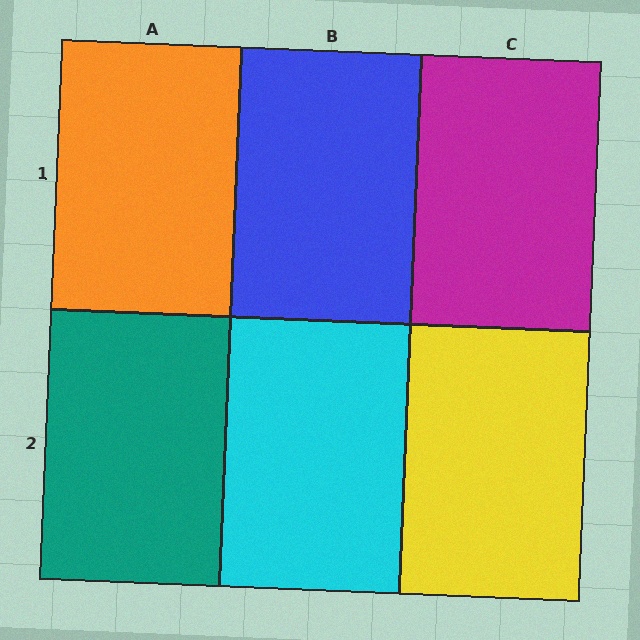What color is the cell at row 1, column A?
Orange.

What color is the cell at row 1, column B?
Blue.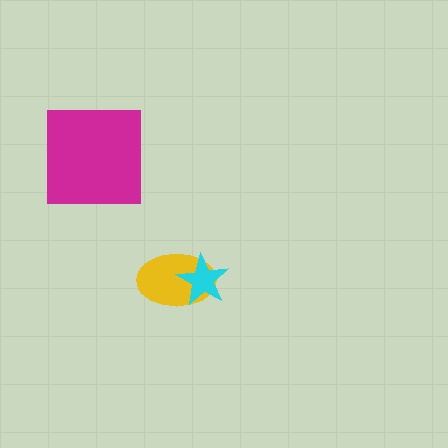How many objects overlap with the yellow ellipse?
1 object overlaps with the yellow ellipse.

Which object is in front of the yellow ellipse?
The cyan star is in front of the yellow ellipse.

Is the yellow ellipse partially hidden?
Yes, it is partially covered by another shape.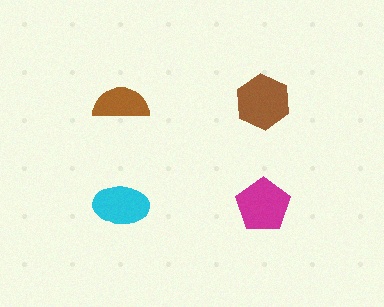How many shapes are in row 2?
2 shapes.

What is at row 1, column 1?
A brown semicircle.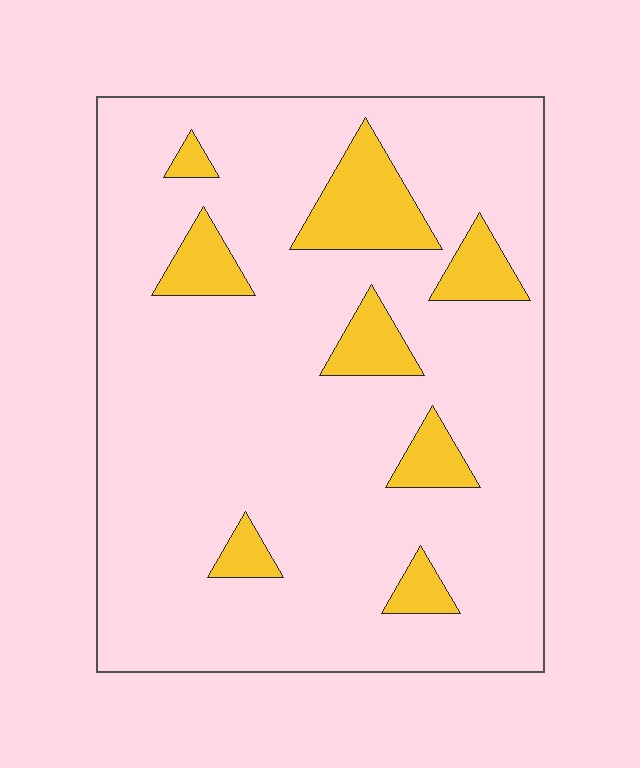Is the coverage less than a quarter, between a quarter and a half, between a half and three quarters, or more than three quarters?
Less than a quarter.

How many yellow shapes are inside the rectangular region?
8.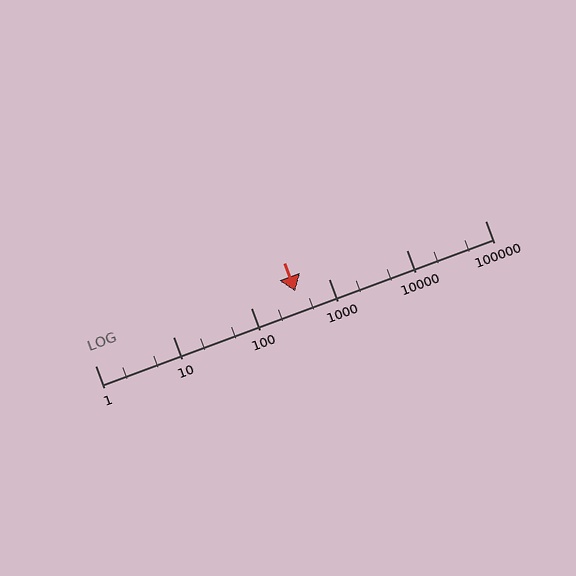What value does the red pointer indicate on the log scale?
The pointer indicates approximately 370.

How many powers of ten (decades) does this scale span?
The scale spans 5 decades, from 1 to 100000.